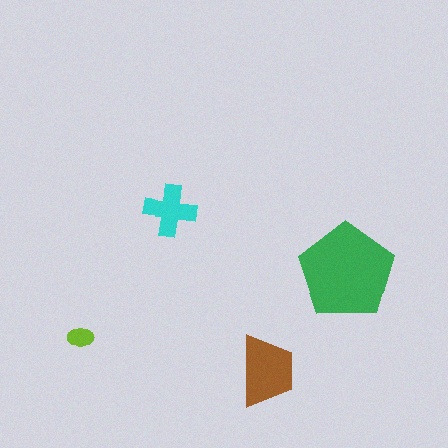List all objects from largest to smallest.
The green pentagon, the brown trapezoid, the cyan cross, the lime ellipse.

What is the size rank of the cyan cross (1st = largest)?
3rd.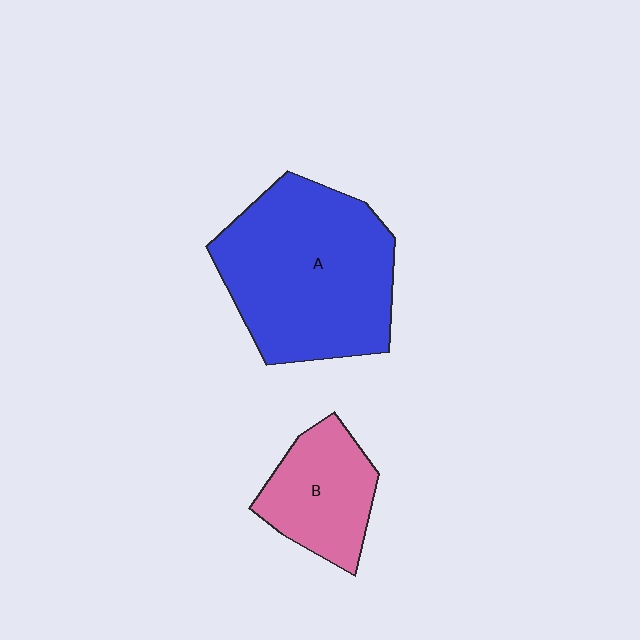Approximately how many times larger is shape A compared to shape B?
Approximately 2.2 times.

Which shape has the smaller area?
Shape B (pink).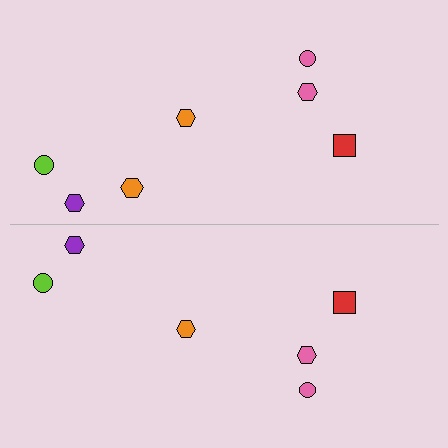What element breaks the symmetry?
A orange hexagon is missing from the bottom side.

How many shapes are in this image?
There are 13 shapes in this image.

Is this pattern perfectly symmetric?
No, the pattern is not perfectly symmetric. A orange hexagon is missing from the bottom side.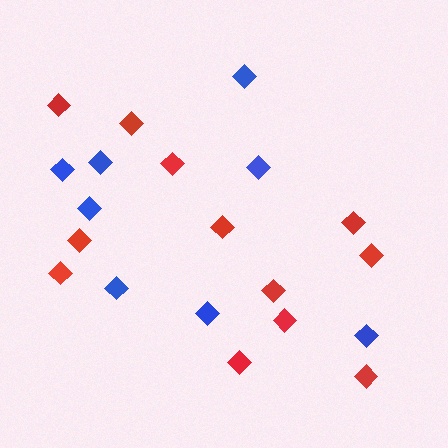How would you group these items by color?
There are 2 groups: one group of blue diamonds (8) and one group of red diamonds (12).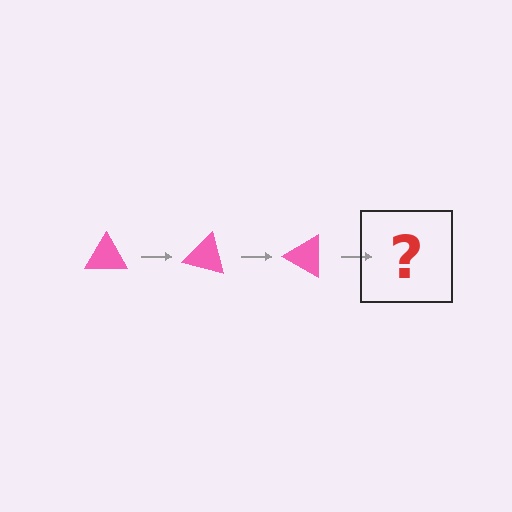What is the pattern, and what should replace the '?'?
The pattern is that the triangle rotates 15 degrees each step. The '?' should be a pink triangle rotated 45 degrees.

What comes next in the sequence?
The next element should be a pink triangle rotated 45 degrees.